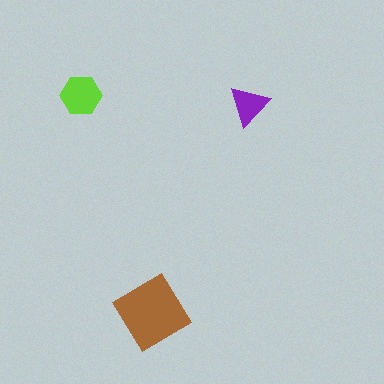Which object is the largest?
The brown diamond.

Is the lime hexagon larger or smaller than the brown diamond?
Smaller.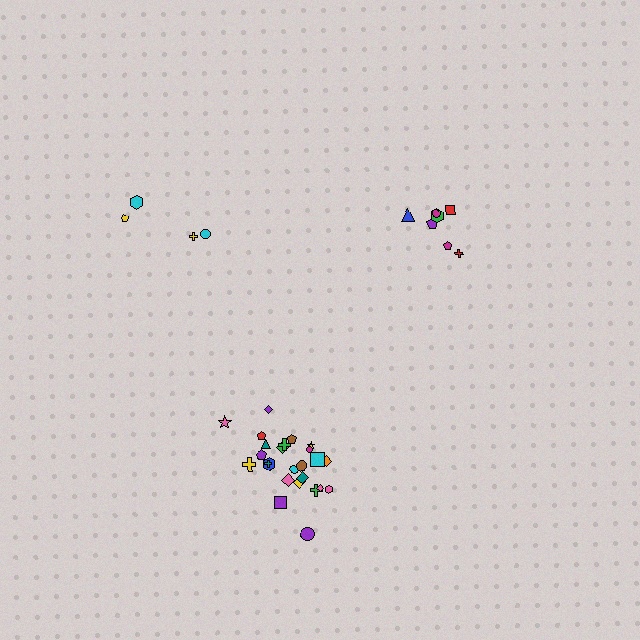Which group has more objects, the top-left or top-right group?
The top-right group.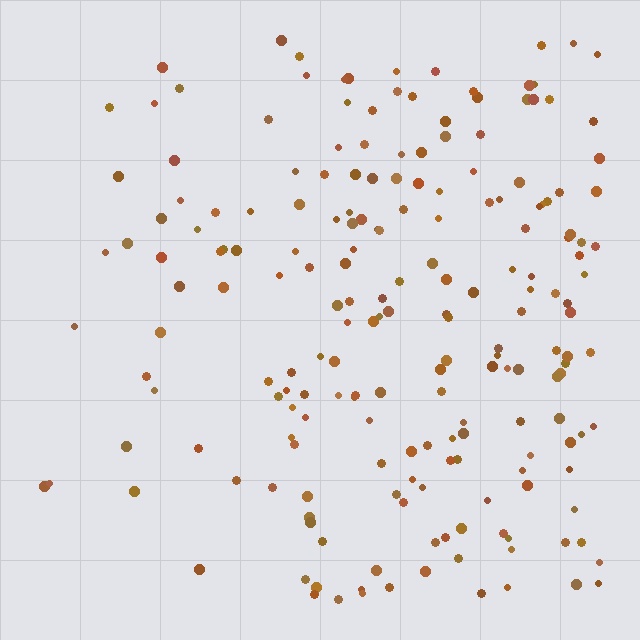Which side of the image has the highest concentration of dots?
The right.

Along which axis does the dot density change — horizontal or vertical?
Horizontal.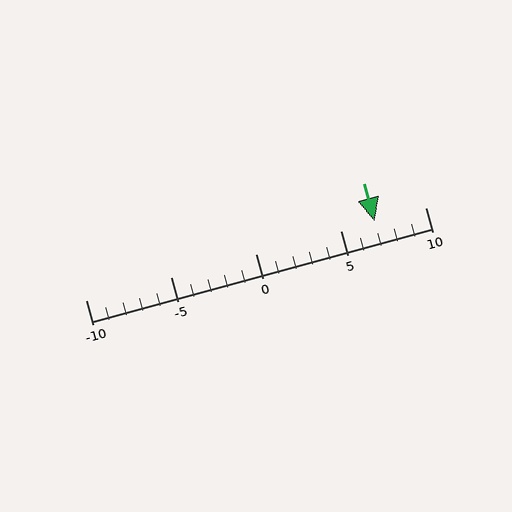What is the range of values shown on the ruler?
The ruler shows values from -10 to 10.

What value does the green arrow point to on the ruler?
The green arrow points to approximately 7.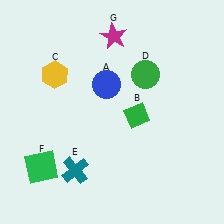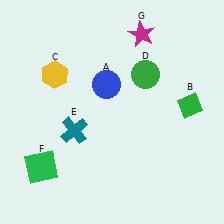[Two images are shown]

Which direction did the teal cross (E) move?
The teal cross (E) moved up.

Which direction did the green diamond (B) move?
The green diamond (B) moved right.